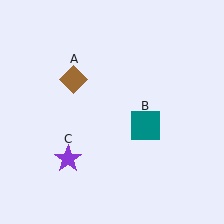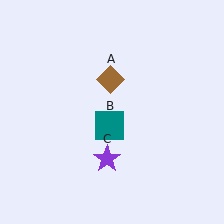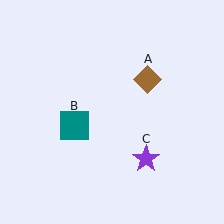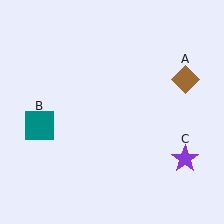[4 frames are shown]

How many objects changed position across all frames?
3 objects changed position: brown diamond (object A), teal square (object B), purple star (object C).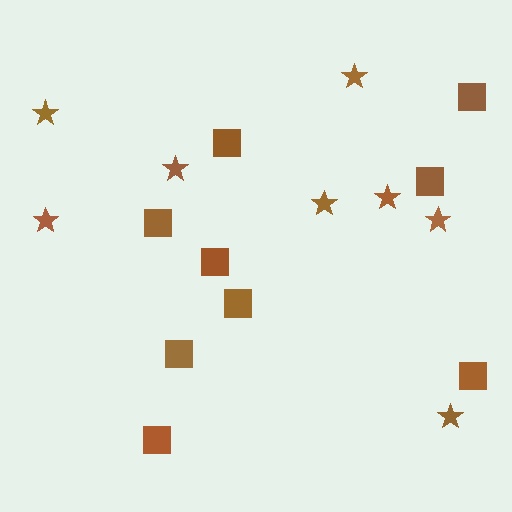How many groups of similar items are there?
There are 2 groups: one group of squares (9) and one group of stars (8).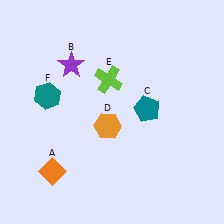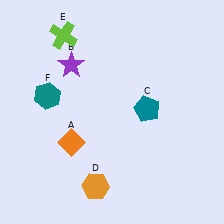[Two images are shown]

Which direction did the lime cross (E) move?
The lime cross (E) moved left.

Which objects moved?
The objects that moved are: the orange diamond (A), the orange hexagon (D), the lime cross (E).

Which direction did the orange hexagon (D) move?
The orange hexagon (D) moved down.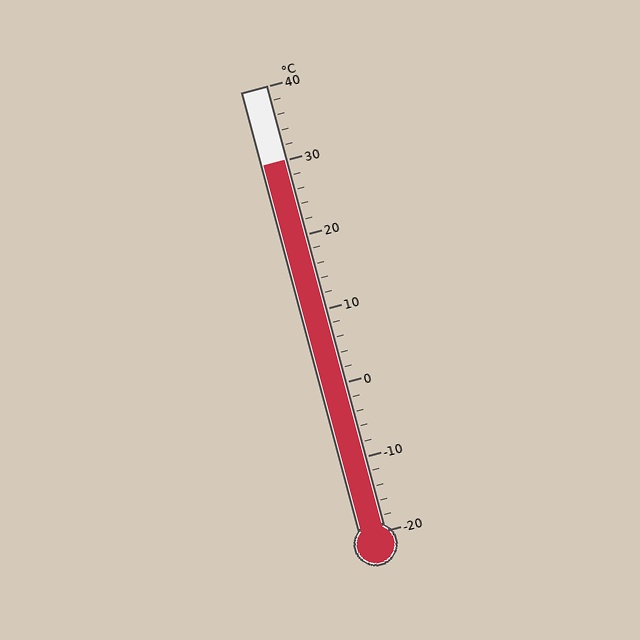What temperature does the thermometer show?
The thermometer shows approximately 30°C.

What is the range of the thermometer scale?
The thermometer scale ranges from -20°C to 40°C.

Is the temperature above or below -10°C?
The temperature is above -10°C.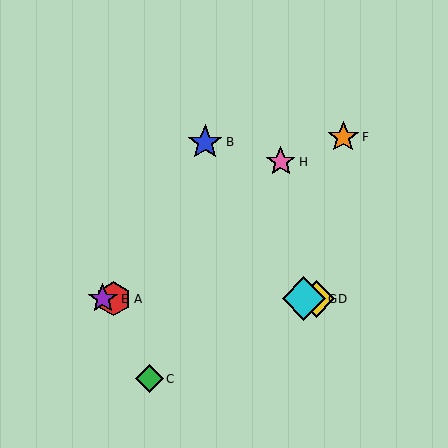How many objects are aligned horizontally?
4 objects (A, D, E, G) are aligned horizontally.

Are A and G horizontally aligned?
Yes, both are at y≈299.